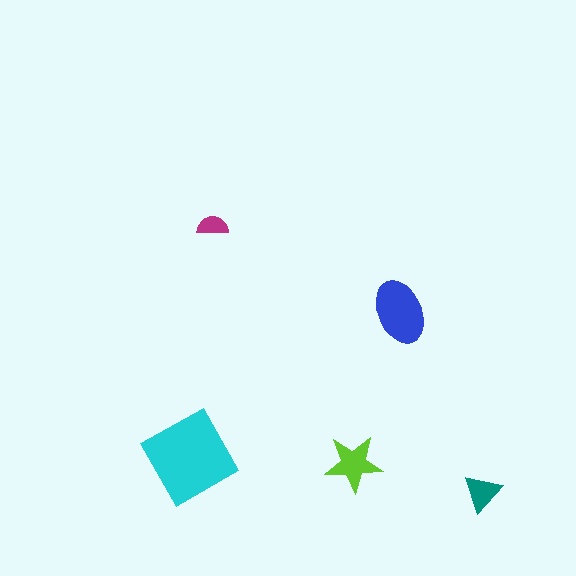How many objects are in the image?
There are 5 objects in the image.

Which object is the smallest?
The magenta semicircle.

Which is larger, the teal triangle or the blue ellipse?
The blue ellipse.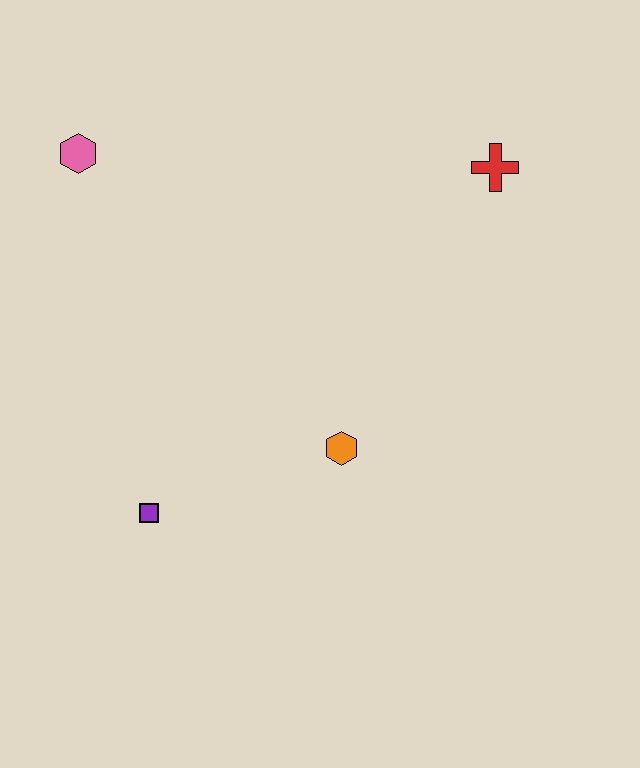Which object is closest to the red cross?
The orange hexagon is closest to the red cross.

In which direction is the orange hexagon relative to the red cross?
The orange hexagon is below the red cross.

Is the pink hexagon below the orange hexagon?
No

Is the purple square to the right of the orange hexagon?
No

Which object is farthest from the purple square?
The red cross is farthest from the purple square.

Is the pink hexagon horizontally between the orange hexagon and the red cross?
No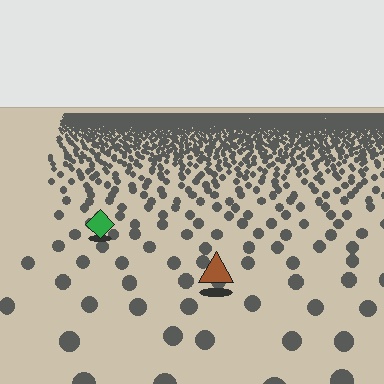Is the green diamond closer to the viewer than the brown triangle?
No. The brown triangle is closer — you can tell from the texture gradient: the ground texture is coarser near it.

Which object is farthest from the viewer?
The green diamond is farthest from the viewer. It appears smaller and the ground texture around it is denser.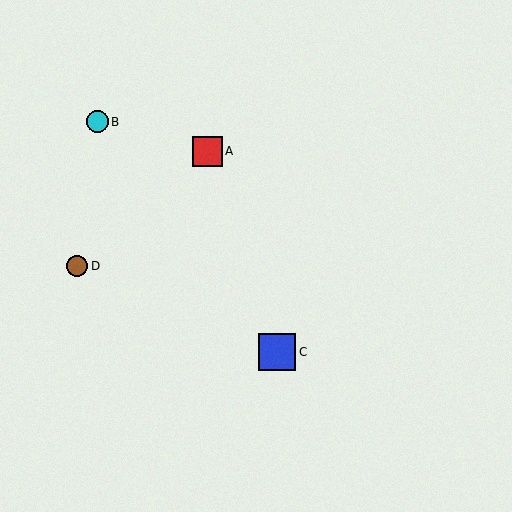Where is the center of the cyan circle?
The center of the cyan circle is at (97, 122).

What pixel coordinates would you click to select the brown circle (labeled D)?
Click at (77, 266) to select the brown circle D.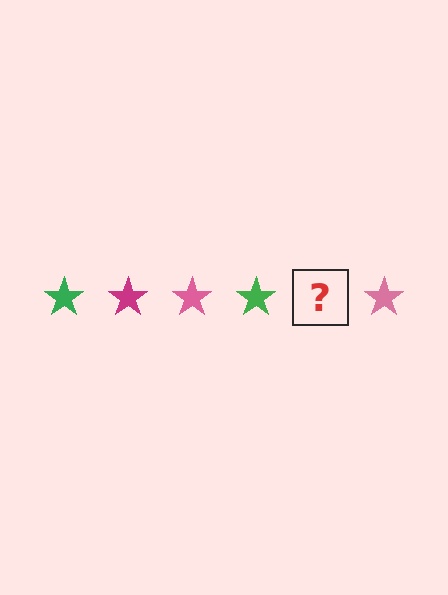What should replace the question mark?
The question mark should be replaced with a magenta star.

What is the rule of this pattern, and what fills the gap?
The rule is that the pattern cycles through green, magenta, pink stars. The gap should be filled with a magenta star.